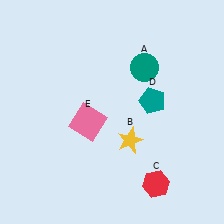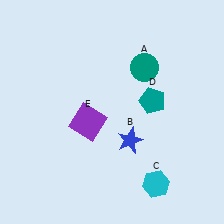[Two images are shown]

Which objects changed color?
B changed from yellow to blue. C changed from red to cyan. E changed from pink to purple.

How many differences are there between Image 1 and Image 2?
There are 3 differences between the two images.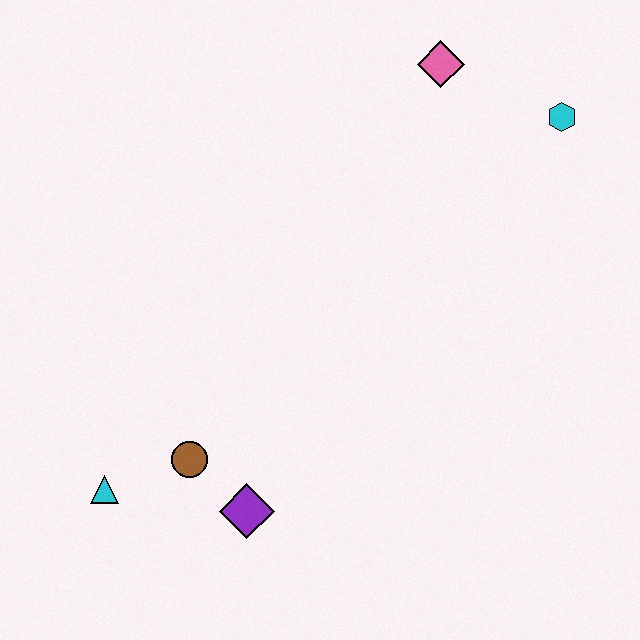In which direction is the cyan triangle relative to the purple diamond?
The cyan triangle is to the left of the purple diamond.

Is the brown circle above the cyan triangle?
Yes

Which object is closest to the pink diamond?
The cyan hexagon is closest to the pink diamond.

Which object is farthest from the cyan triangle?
The cyan hexagon is farthest from the cyan triangle.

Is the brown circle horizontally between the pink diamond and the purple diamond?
No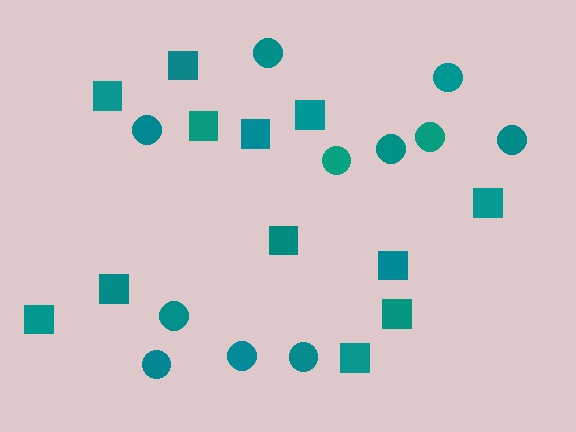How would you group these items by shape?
There are 2 groups: one group of circles (11) and one group of squares (12).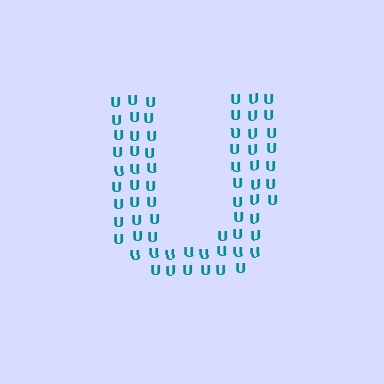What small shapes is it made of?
It is made of small letter U's.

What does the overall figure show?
The overall figure shows the letter U.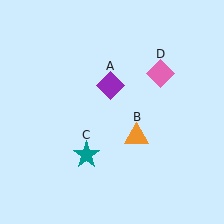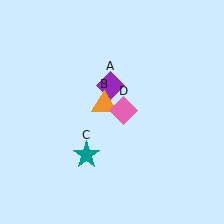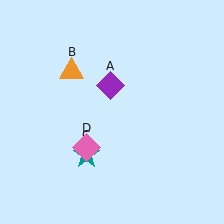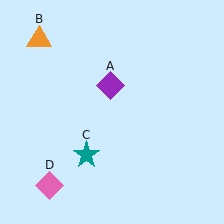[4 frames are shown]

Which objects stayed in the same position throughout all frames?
Purple diamond (object A) and teal star (object C) remained stationary.